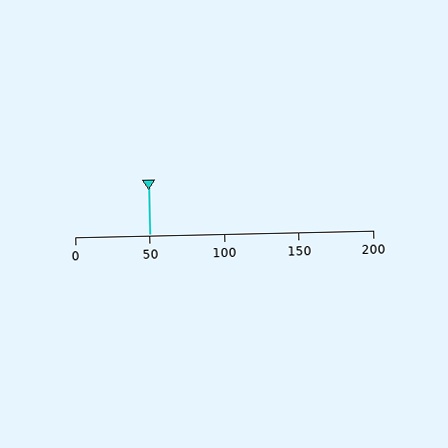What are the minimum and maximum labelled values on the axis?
The axis runs from 0 to 200.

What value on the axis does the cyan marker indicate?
The marker indicates approximately 50.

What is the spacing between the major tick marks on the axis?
The major ticks are spaced 50 apart.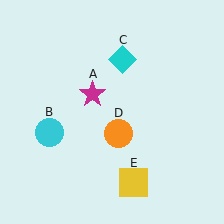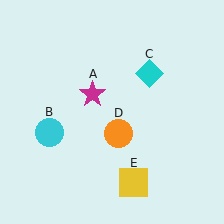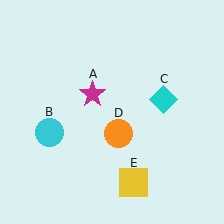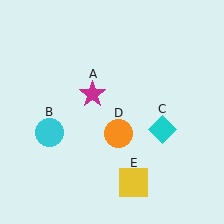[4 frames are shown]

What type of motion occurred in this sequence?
The cyan diamond (object C) rotated clockwise around the center of the scene.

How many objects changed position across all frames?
1 object changed position: cyan diamond (object C).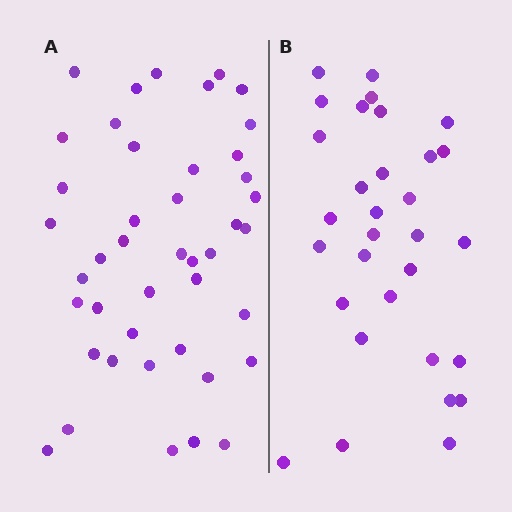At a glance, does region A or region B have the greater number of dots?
Region A (the left region) has more dots.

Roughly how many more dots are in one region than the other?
Region A has roughly 12 or so more dots than region B.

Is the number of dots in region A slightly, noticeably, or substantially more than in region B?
Region A has noticeably more, but not dramatically so. The ratio is roughly 1.4 to 1.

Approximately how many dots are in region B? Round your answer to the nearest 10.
About 30 dots. (The exact count is 31, which rounds to 30.)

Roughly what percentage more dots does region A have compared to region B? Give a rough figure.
About 40% more.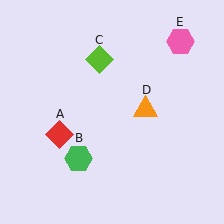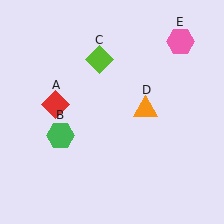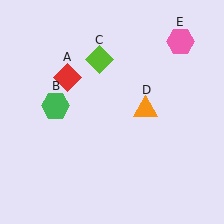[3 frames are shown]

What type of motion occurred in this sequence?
The red diamond (object A), green hexagon (object B) rotated clockwise around the center of the scene.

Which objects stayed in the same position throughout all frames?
Lime diamond (object C) and orange triangle (object D) and pink hexagon (object E) remained stationary.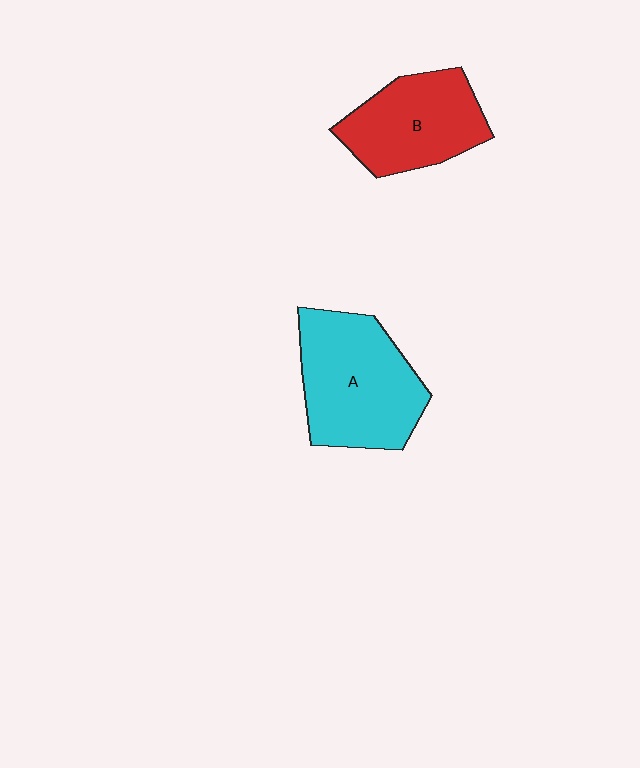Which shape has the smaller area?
Shape B (red).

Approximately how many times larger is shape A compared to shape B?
Approximately 1.3 times.